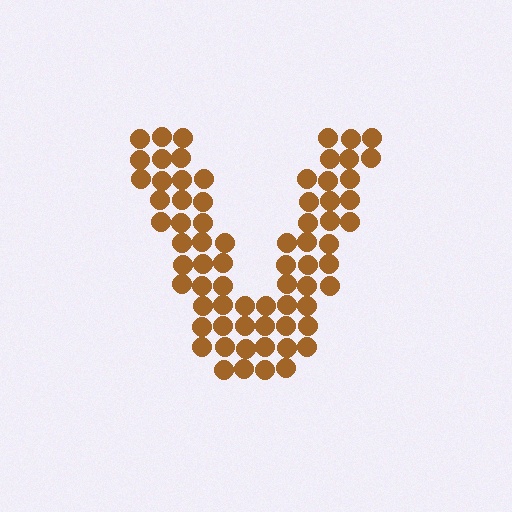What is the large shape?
The large shape is the letter V.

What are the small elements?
The small elements are circles.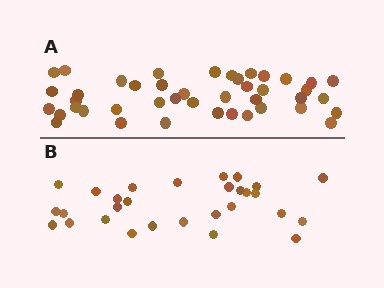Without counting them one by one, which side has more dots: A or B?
Region A (the top region) has more dots.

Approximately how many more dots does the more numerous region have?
Region A has approximately 15 more dots than region B.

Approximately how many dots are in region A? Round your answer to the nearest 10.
About 40 dots. (The exact count is 43, which rounds to 40.)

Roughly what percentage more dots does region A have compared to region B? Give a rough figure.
About 50% more.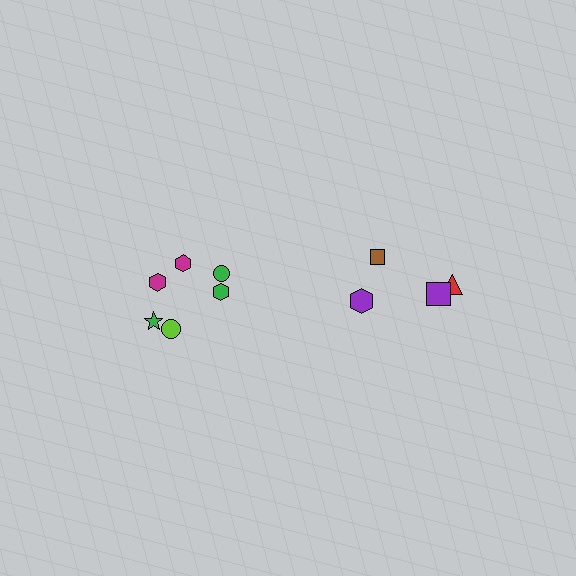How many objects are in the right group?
There are 4 objects.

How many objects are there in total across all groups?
There are 10 objects.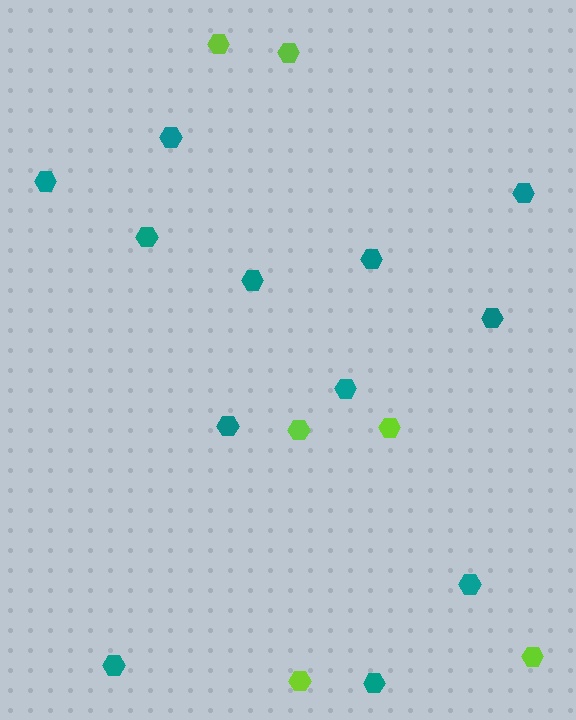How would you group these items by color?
There are 2 groups: one group of teal hexagons (12) and one group of lime hexagons (6).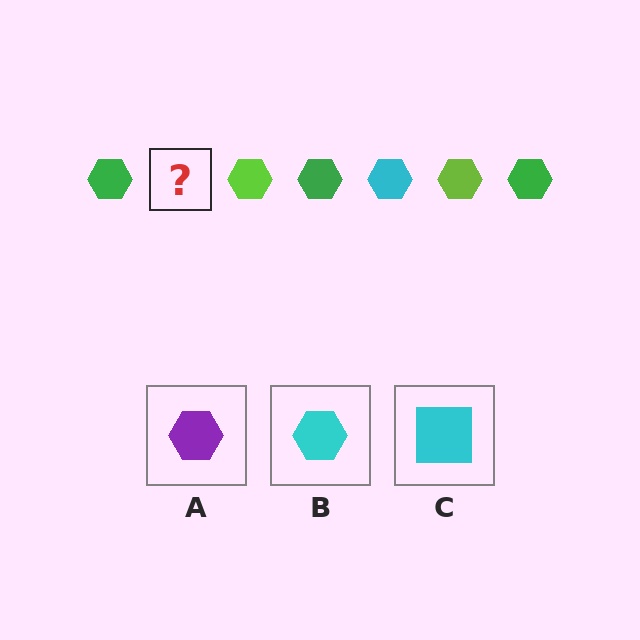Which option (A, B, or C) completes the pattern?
B.